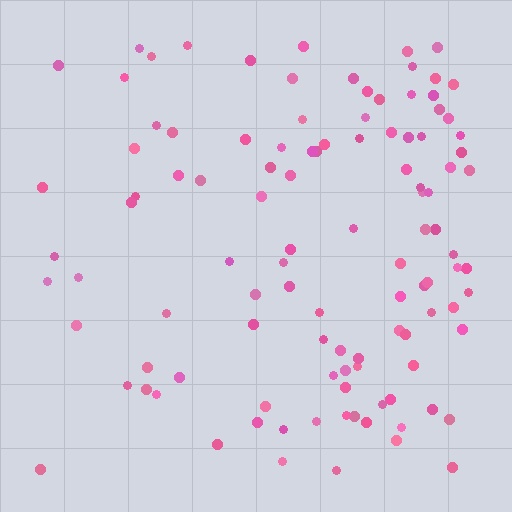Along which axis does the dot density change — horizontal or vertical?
Horizontal.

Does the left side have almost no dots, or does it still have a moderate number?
Still a moderate number, just noticeably fewer than the right.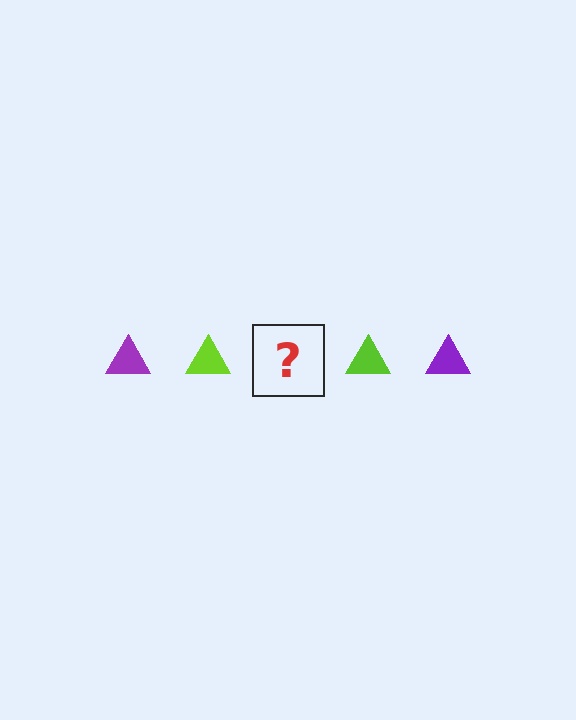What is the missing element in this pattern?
The missing element is a purple triangle.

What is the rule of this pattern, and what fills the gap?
The rule is that the pattern cycles through purple, lime triangles. The gap should be filled with a purple triangle.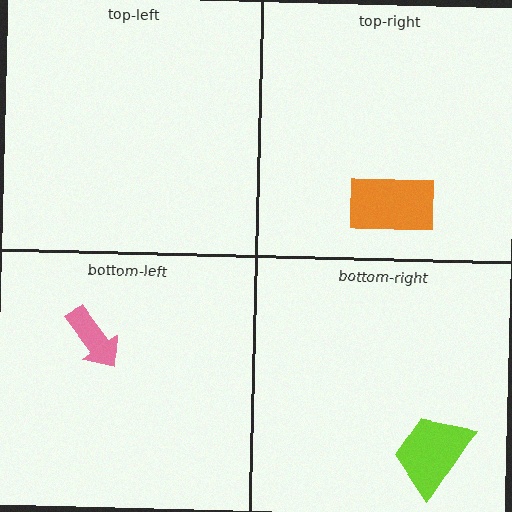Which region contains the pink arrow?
The bottom-left region.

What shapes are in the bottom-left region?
The pink arrow.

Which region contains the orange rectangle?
The top-right region.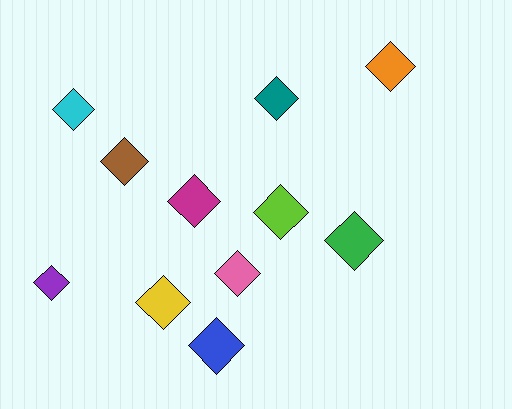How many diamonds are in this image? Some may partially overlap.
There are 11 diamonds.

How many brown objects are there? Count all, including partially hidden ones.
There is 1 brown object.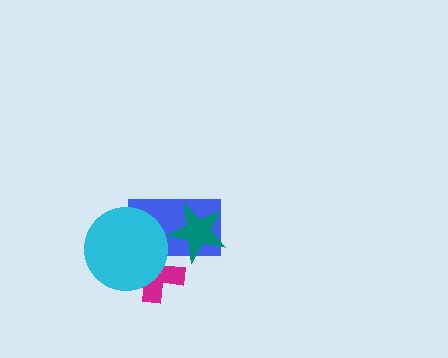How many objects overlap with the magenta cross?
2 objects overlap with the magenta cross.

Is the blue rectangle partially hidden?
Yes, it is partially covered by another shape.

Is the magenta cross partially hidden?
Yes, it is partially covered by another shape.